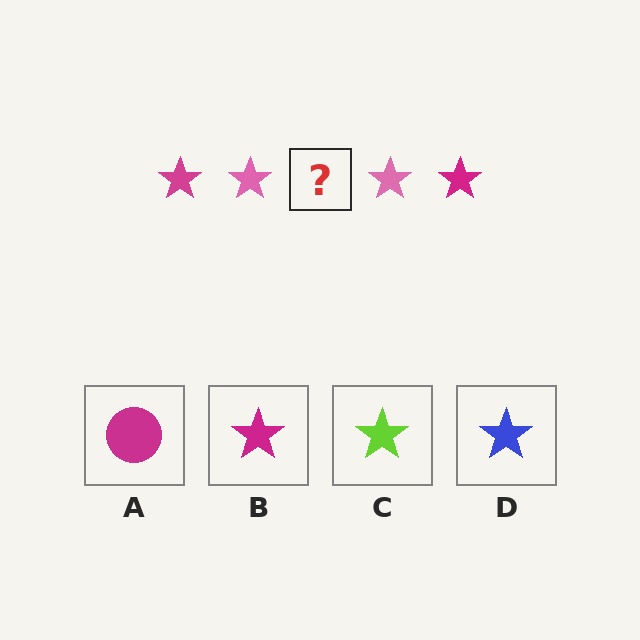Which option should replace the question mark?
Option B.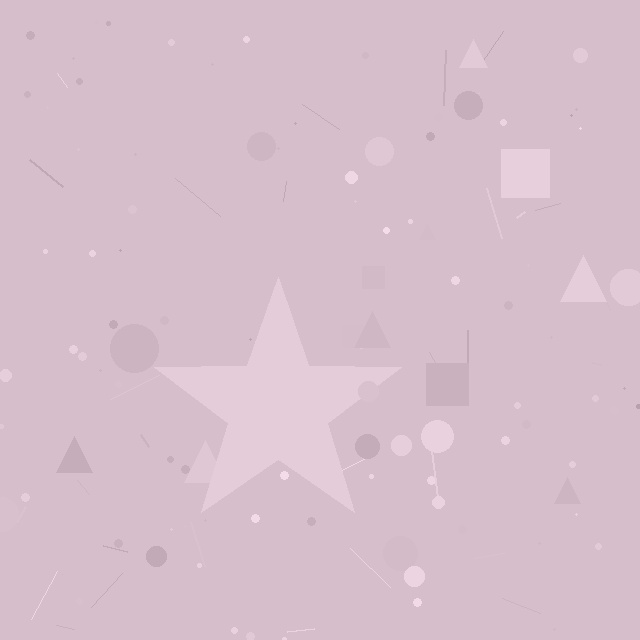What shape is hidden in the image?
A star is hidden in the image.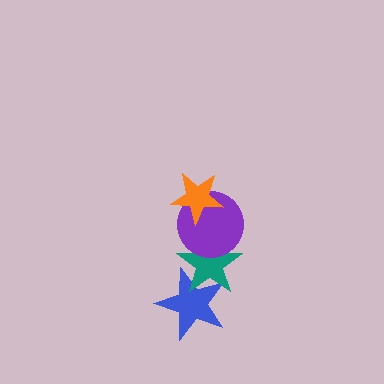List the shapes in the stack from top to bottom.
From top to bottom: the orange star, the purple circle, the teal star, the blue star.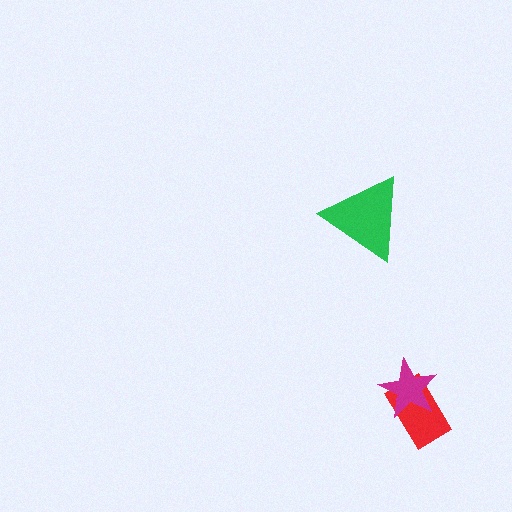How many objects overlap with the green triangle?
0 objects overlap with the green triangle.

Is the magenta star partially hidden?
No, no other shape covers it.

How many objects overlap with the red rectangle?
1 object overlaps with the red rectangle.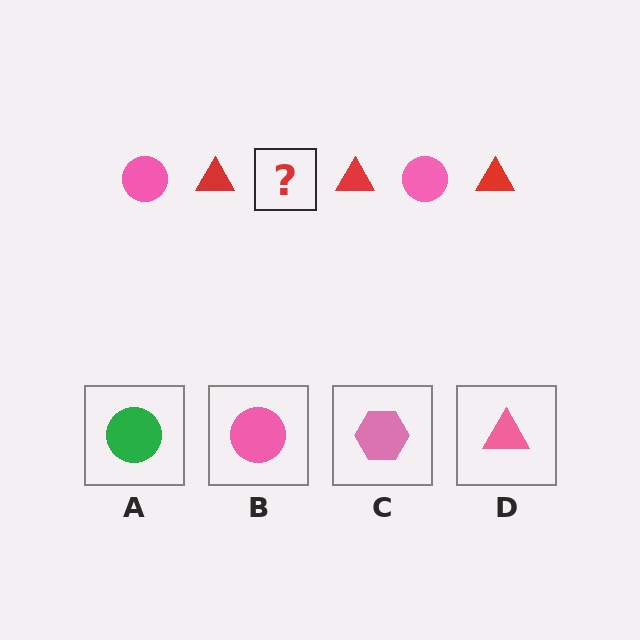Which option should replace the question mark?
Option B.